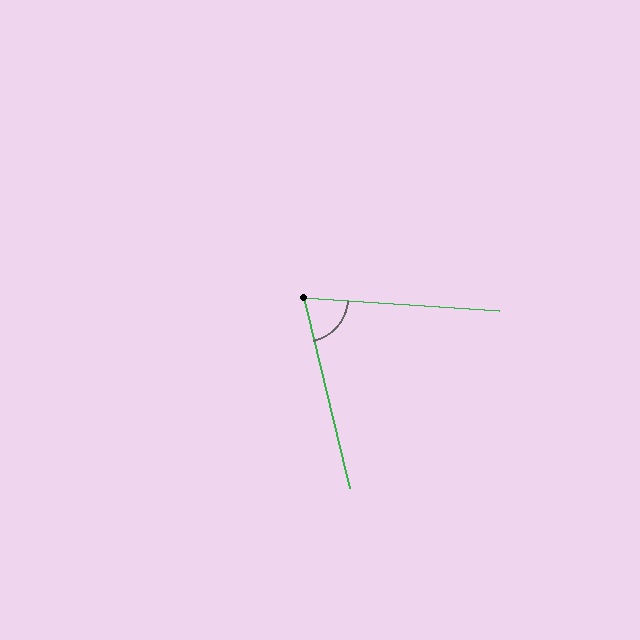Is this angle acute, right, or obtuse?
It is acute.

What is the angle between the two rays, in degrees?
Approximately 73 degrees.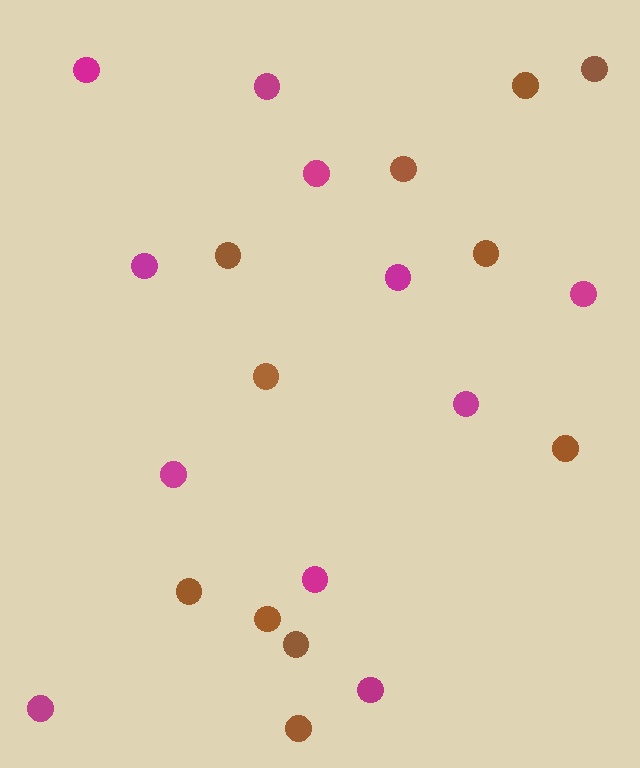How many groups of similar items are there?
There are 2 groups: one group of brown circles (11) and one group of magenta circles (11).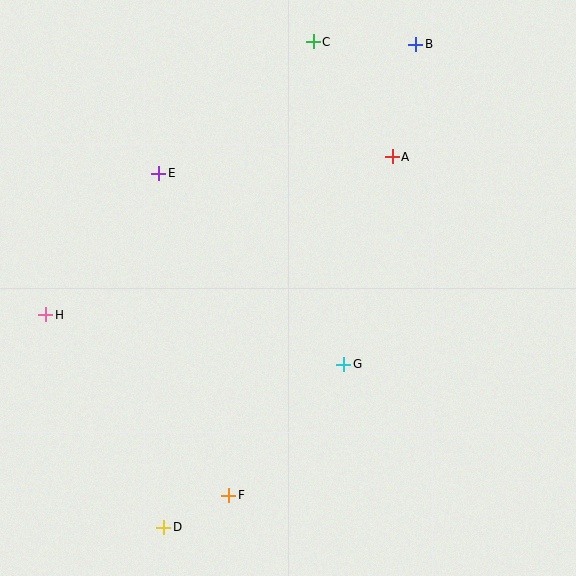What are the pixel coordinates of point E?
Point E is at (159, 173).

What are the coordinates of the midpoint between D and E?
The midpoint between D and E is at (161, 350).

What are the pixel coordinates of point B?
Point B is at (416, 44).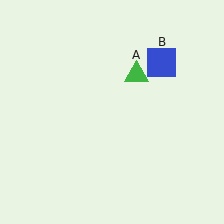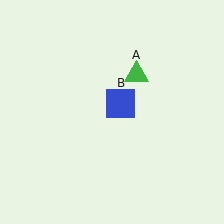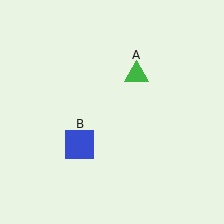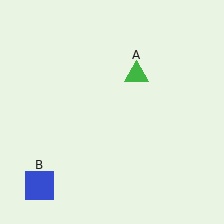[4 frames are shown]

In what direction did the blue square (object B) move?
The blue square (object B) moved down and to the left.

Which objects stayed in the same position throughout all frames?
Green triangle (object A) remained stationary.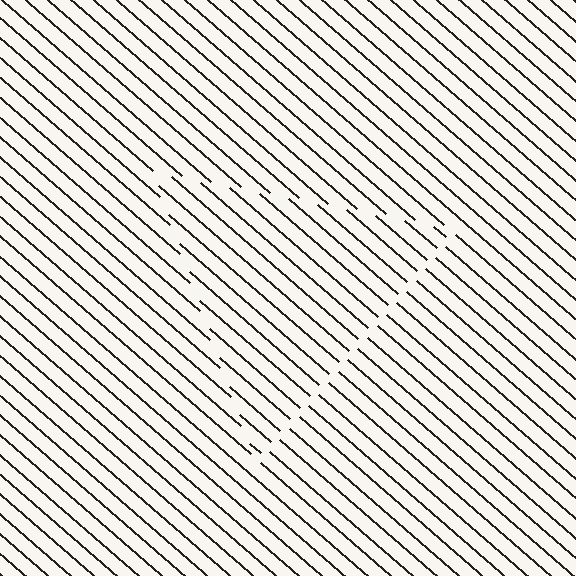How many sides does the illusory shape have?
3 sides — the line-ends trace a triangle.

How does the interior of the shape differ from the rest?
The interior of the shape contains the same grating, shifted by half a period — the contour is defined by the phase discontinuity where line-ends from the inner and outer gratings abut.